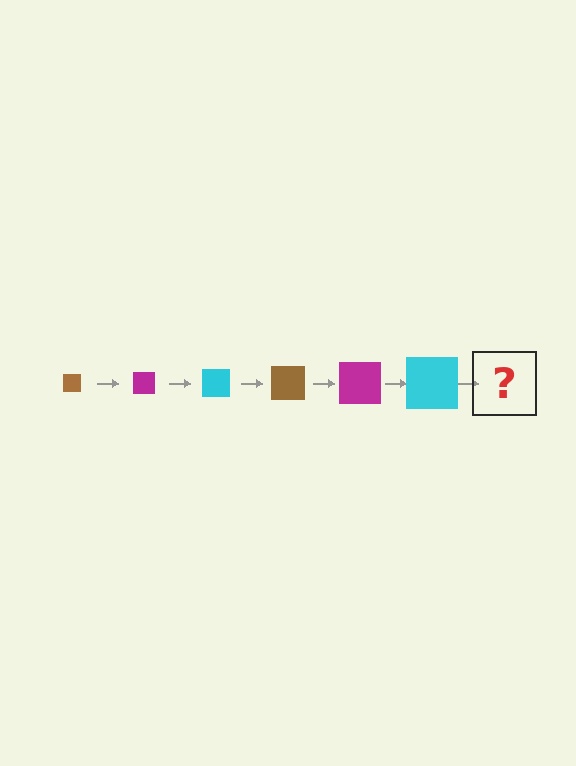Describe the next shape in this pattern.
It should be a brown square, larger than the previous one.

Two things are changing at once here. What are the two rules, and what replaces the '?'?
The two rules are that the square grows larger each step and the color cycles through brown, magenta, and cyan. The '?' should be a brown square, larger than the previous one.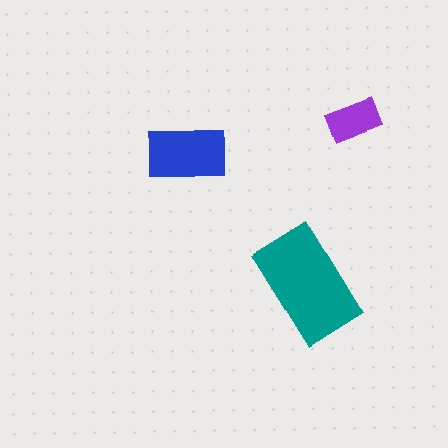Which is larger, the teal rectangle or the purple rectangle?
The teal one.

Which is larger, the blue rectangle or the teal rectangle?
The teal one.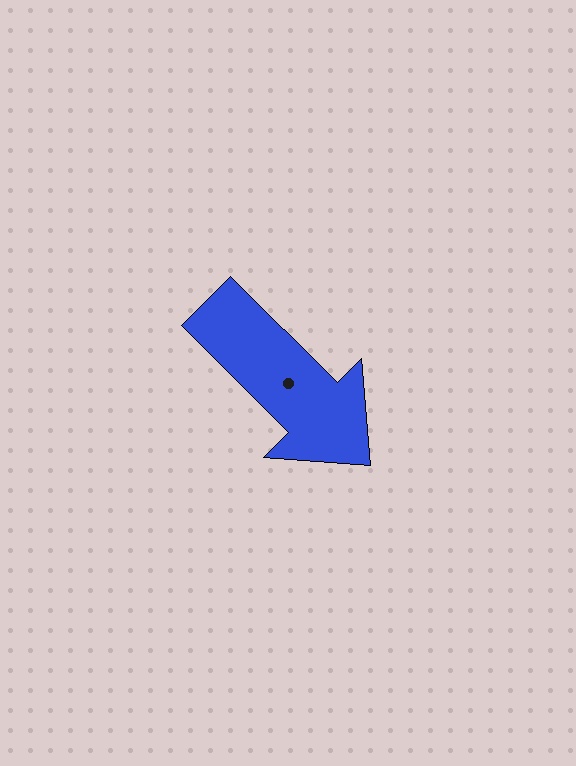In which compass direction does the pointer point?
Southeast.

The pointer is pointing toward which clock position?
Roughly 4 o'clock.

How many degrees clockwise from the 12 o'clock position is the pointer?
Approximately 135 degrees.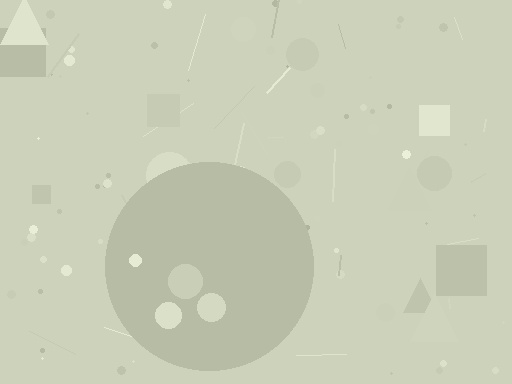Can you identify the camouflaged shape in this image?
The camouflaged shape is a circle.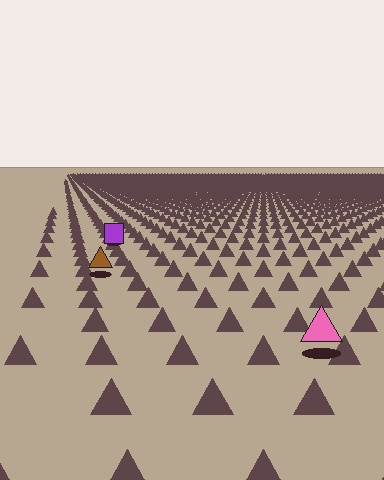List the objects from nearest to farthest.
From nearest to farthest: the pink triangle, the brown triangle, the purple square.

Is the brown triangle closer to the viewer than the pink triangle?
No. The pink triangle is closer — you can tell from the texture gradient: the ground texture is coarser near it.